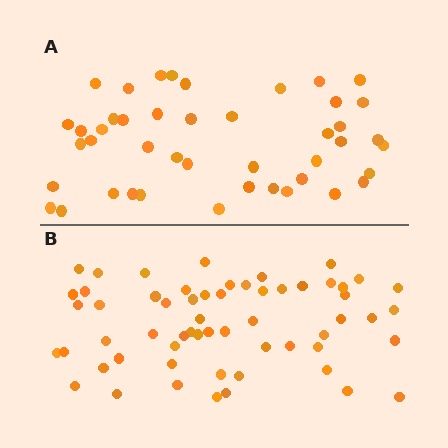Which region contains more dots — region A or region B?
Region B (the bottom region) has more dots.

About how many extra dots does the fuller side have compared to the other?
Region B has approximately 15 more dots than region A.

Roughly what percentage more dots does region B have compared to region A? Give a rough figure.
About 35% more.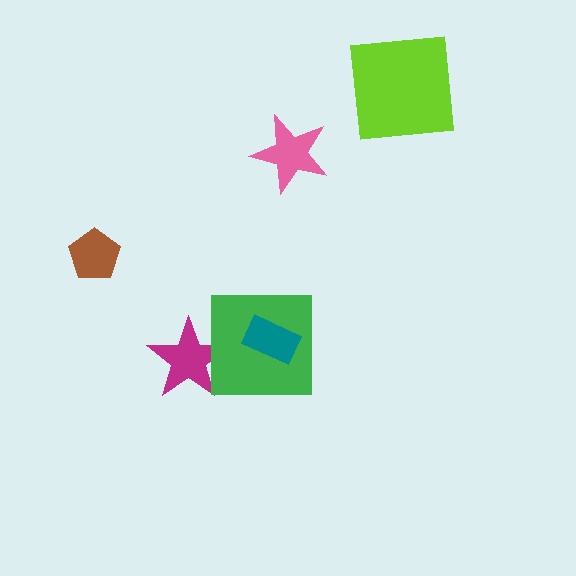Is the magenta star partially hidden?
Yes, it is partially covered by another shape.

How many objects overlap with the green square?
2 objects overlap with the green square.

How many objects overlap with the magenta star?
1 object overlaps with the magenta star.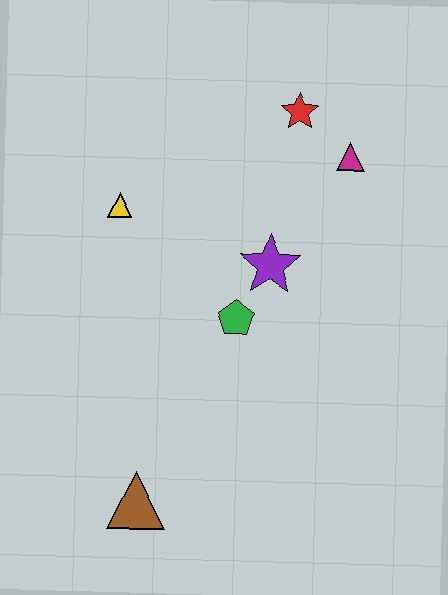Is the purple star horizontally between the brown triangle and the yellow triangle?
No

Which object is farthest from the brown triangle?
The red star is farthest from the brown triangle.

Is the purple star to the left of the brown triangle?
No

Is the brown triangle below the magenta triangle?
Yes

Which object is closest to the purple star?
The green pentagon is closest to the purple star.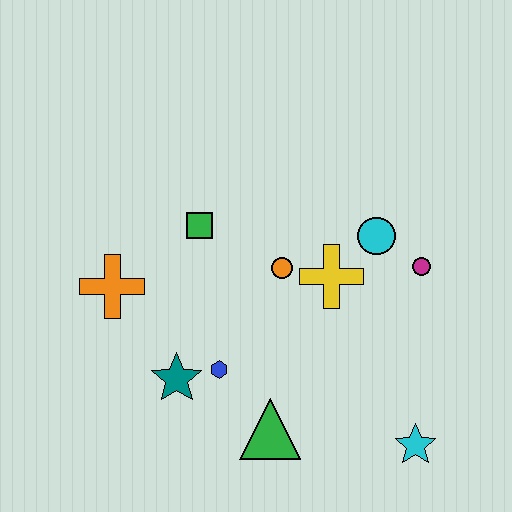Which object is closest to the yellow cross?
The orange circle is closest to the yellow cross.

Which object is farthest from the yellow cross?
The orange cross is farthest from the yellow cross.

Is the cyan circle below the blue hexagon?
No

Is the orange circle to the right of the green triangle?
Yes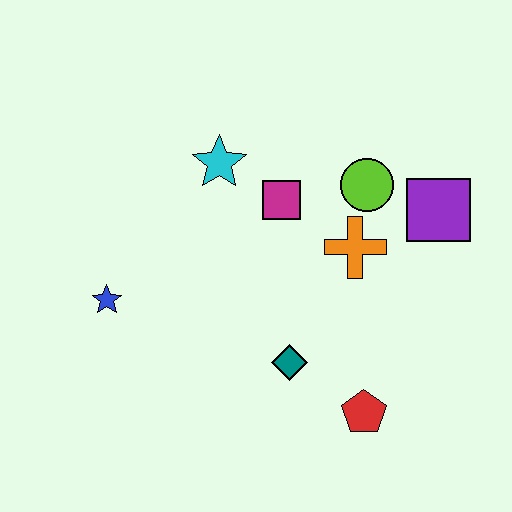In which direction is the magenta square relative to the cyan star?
The magenta square is to the right of the cyan star.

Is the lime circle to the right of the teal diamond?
Yes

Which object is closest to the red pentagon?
The teal diamond is closest to the red pentagon.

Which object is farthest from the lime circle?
The blue star is farthest from the lime circle.